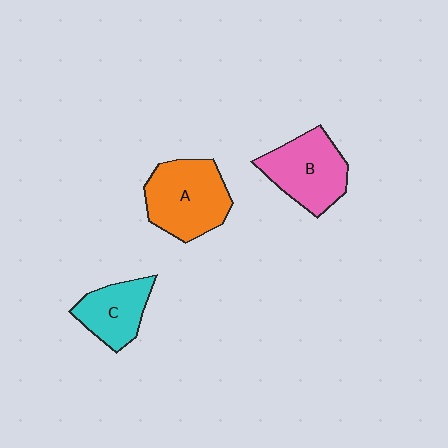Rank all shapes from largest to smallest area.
From largest to smallest: A (orange), B (pink), C (cyan).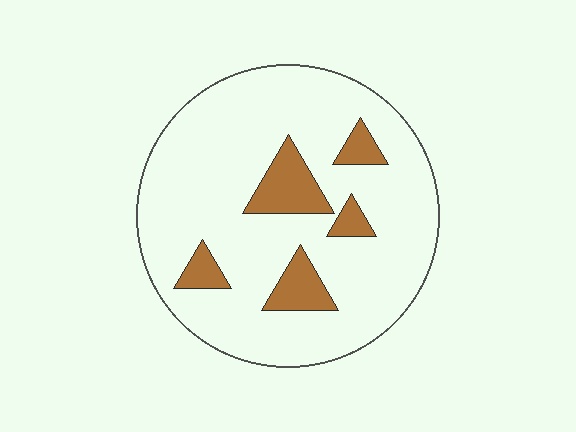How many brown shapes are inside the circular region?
5.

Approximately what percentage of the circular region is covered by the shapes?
Approximately 15%.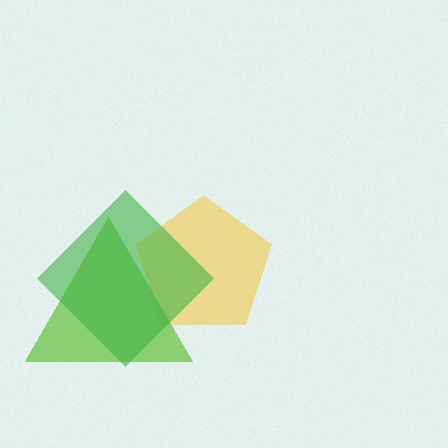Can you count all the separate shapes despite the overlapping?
Yes, there are 3 separate shapes.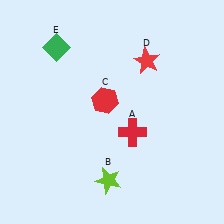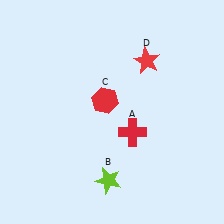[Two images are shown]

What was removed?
The green diamond (E) was removed in Image 2.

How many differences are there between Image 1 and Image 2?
There is 1 difference between the two images.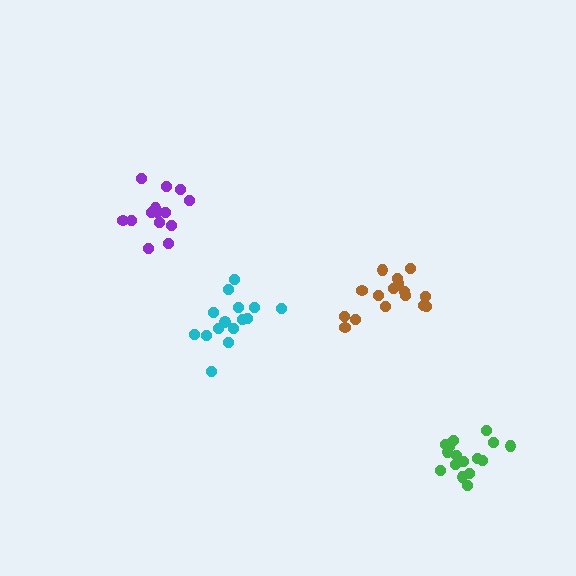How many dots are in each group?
Group 1: 15 dots, Group 2: 14 dots, Group 3: 16 dots, Group 4: 16 dots (61 total).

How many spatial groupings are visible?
There are 4 spatial groupings.